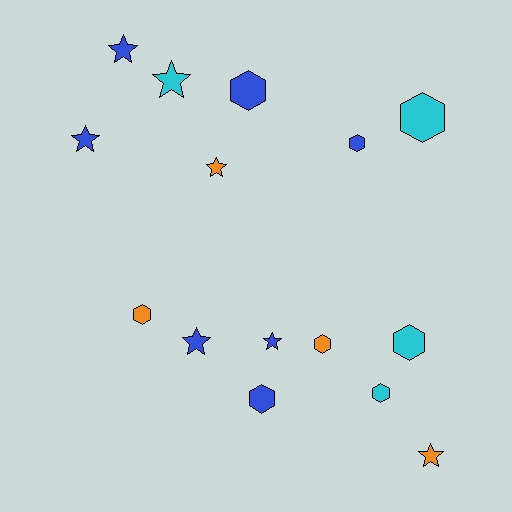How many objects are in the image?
There are 15 objects.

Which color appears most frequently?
Blue, with 7 objects.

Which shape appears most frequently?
Hexagon, with 8 objects.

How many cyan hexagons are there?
There are 3 cyan hexagons.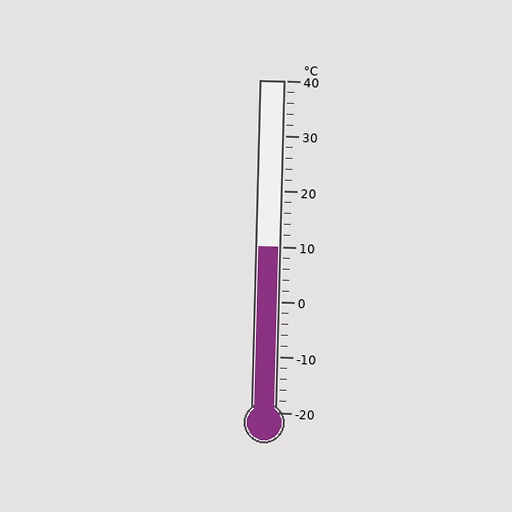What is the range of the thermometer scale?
The thermometer scale ranges from -20°C to 40°C.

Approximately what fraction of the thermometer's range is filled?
The thermometer is filled to approximately 50% of its range.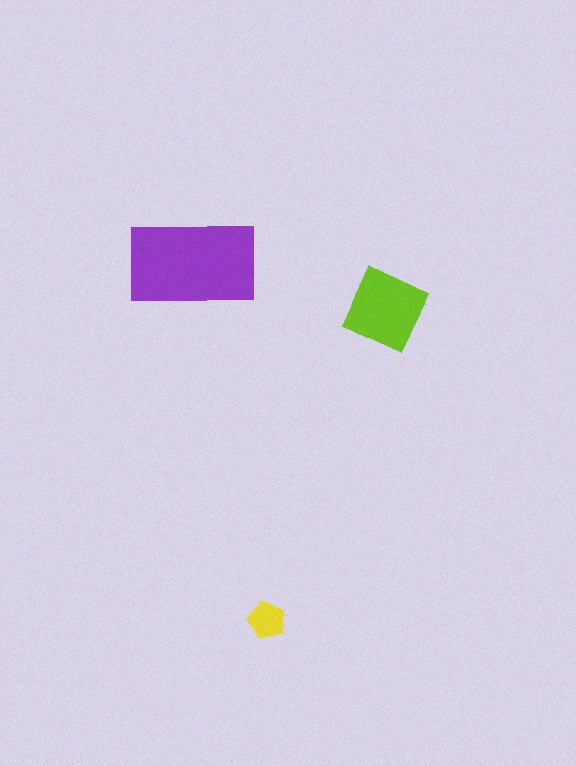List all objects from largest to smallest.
The purple rectangle, the lime square, the yellow pentagon.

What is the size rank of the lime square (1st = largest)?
2nd.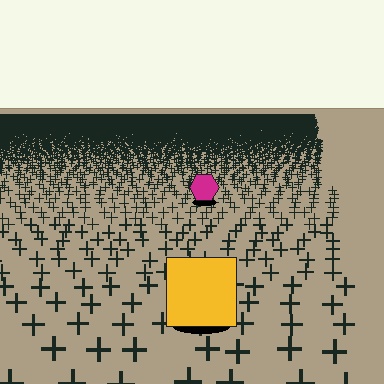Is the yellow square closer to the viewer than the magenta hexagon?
Yes. The yellow square is closer — you can tell from the texture gradient: the ground texture is coarser near it.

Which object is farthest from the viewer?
The magenta hexagon is farthest from the viewer. It appears smaller and the ground texture around it is denser.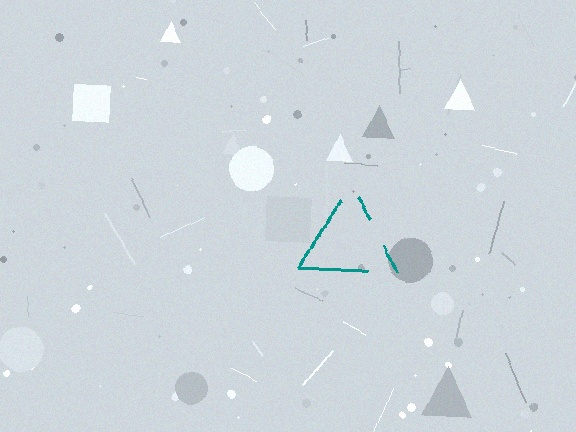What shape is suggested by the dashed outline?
The dashed outline suggests a triangle.